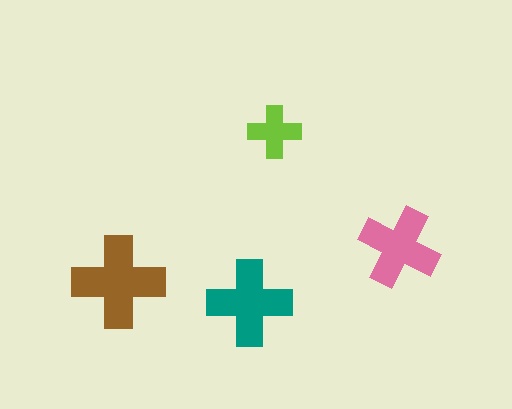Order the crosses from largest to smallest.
the brown one, the teal one, the pink one, the lime one.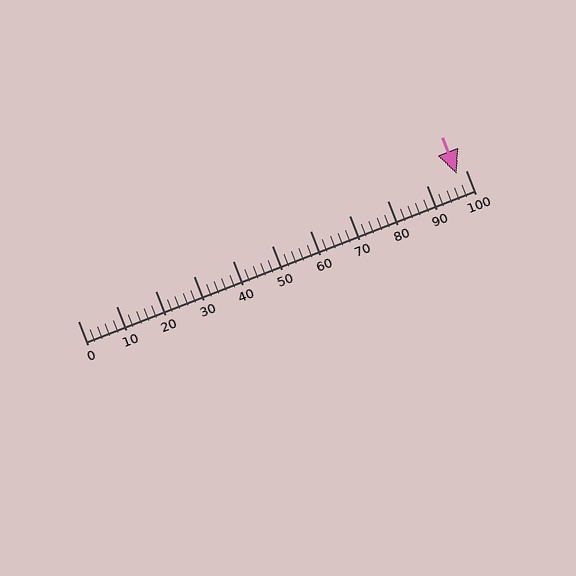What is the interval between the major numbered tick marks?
The major tick marks are spaced 10 units apart.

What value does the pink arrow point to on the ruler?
The pink arrow points to approximately 98.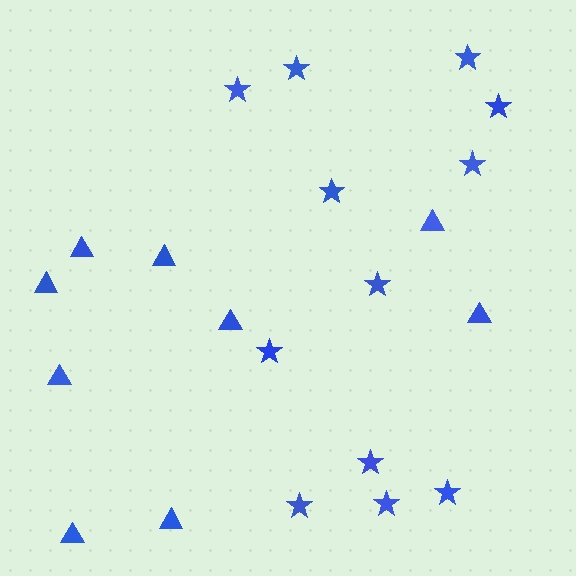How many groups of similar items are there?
There are 2 groups: one group of triangles (9) and one group of stars (12).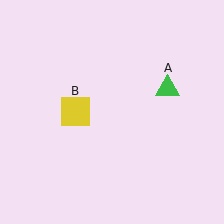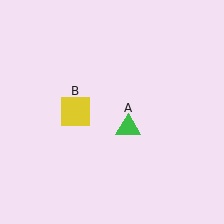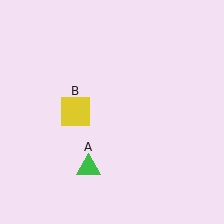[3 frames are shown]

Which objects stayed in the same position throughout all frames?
Yellow square (object B) remained stationary.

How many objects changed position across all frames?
1 object changed position: green triangle (object A).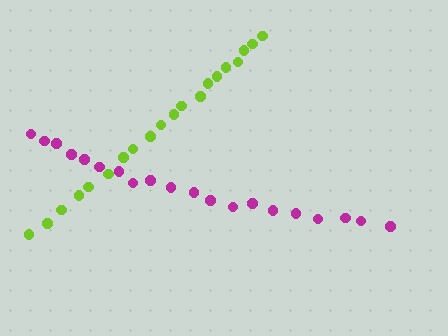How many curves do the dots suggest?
There are 2 distinct paths.